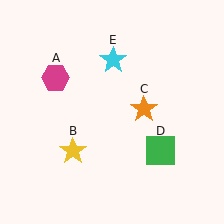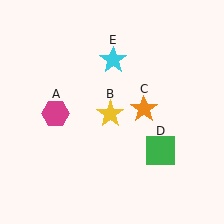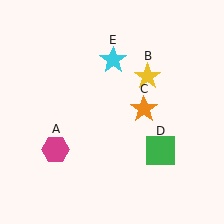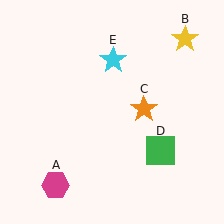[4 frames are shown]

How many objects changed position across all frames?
2 objects changed position: magenta hexagon (object A), yellow star (object B).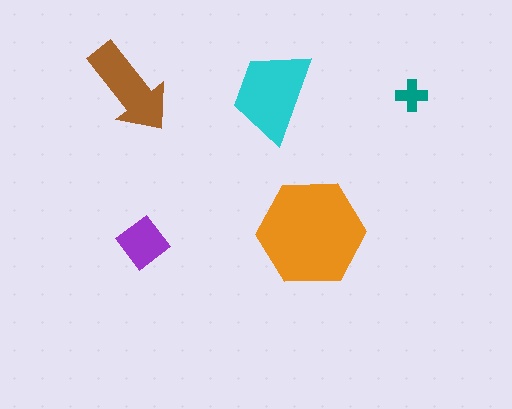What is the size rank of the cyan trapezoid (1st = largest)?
2nd.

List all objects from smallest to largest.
The teal cross, the purple diamond, the brown arrow, the cyan trapezoid, the orange hexagon.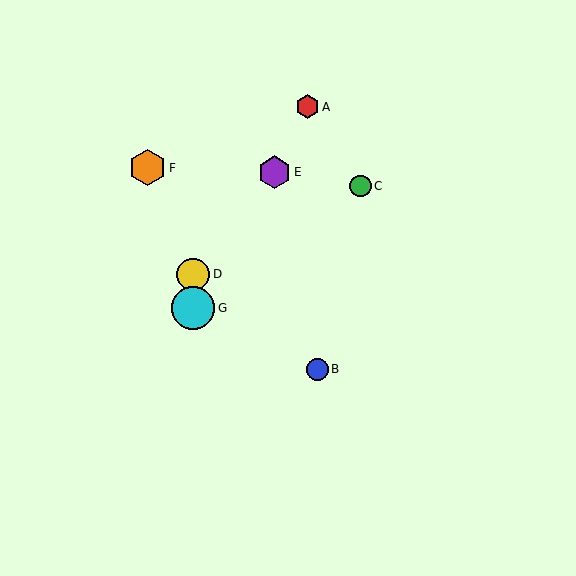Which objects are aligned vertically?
Objects D, G are aligned vertically.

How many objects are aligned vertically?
2 objects (D, G) are aligned vertically.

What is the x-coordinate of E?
Object E is at x≈275.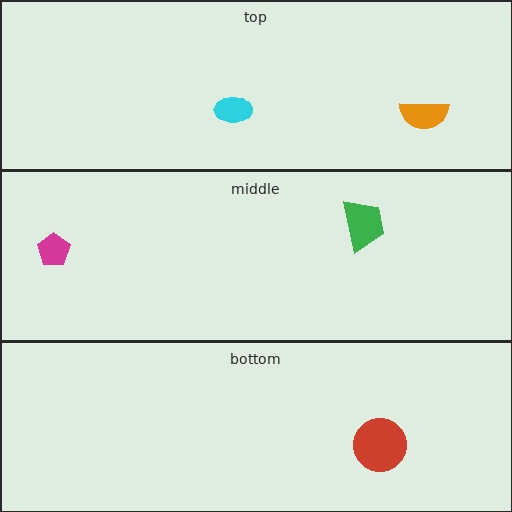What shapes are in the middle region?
The green trapezoid, the magenta pentagon.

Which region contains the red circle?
The bottom region.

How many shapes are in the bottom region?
1.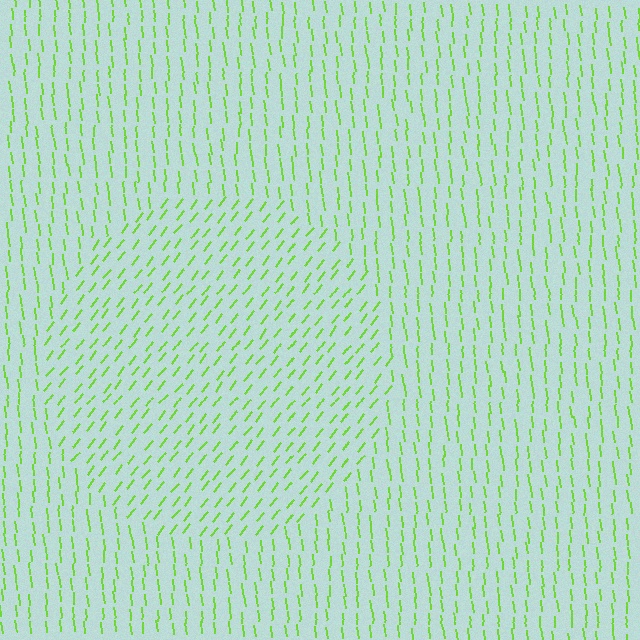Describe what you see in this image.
The image is filled with small lime line segments. A circle region in the image has lines oriented differently from the surrounding lines, creating a visible texture boundary.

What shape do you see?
I see a circle.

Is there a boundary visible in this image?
Yes, there is a texture boundary formed by a change in line orientation.